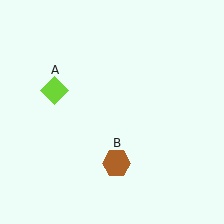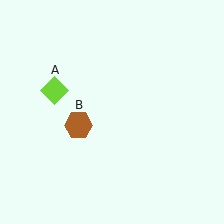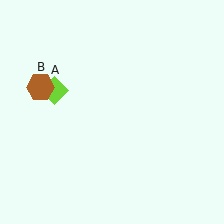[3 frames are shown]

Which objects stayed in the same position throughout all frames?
Lime diamond (object A) remained stationary.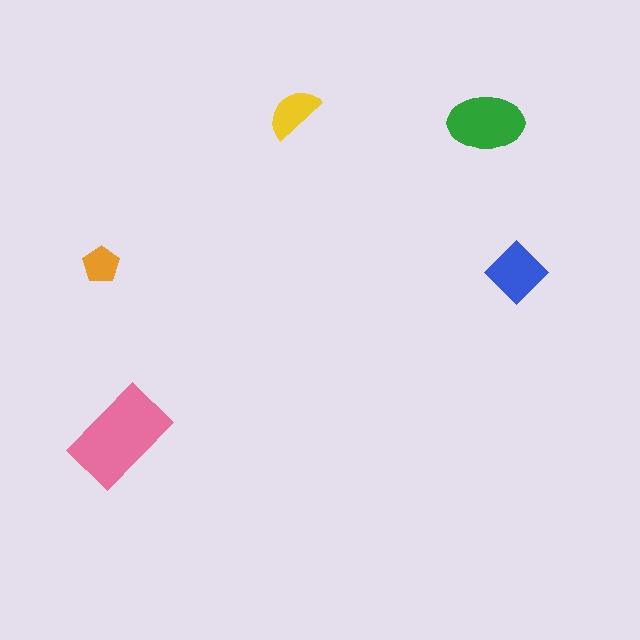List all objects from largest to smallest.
The pink rectangle, the green ellipse, the blue diamond, the yellow semicircle, the orange pentagon.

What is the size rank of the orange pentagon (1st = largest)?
5th.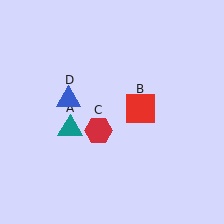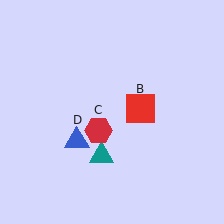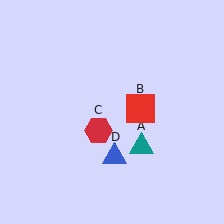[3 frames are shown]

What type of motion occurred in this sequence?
The teal triangle (object A), blue triangle (object D) rotated counterclockwise around the center of the scene.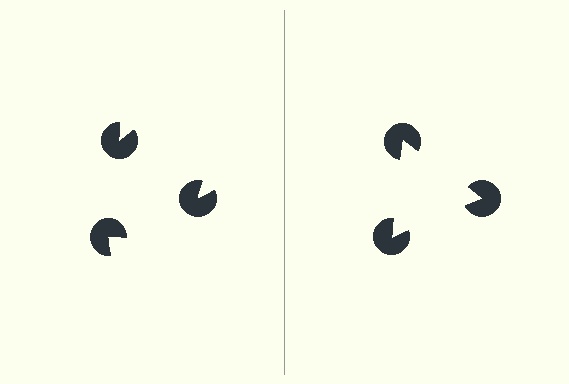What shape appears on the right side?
An illusory triangle.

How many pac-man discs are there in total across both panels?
6 — 3 on each side.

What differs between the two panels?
The pac-man discs are positioned identically on both sides; only the wedge orientations differ. On the right they align to a triangle; on the left they are misaligned.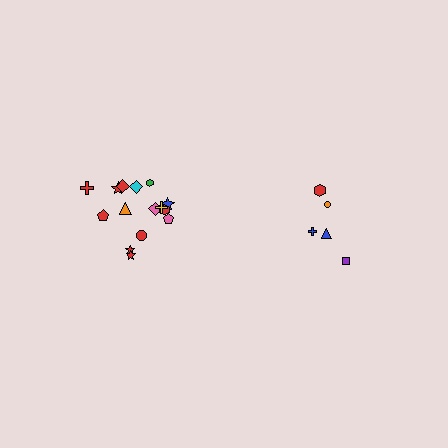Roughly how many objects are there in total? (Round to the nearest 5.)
Roughly 20 objects in total.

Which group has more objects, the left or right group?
The left group.